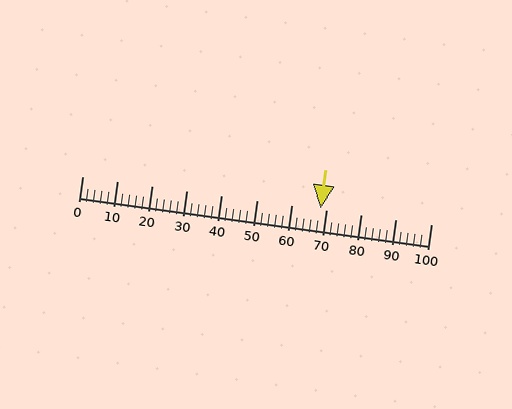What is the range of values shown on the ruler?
The ruler shows values from 0 to 100.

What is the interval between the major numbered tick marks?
The major tick marks are spaced 10 units apart.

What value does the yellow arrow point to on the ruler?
The yellow arrow points to approximately 68.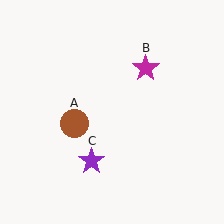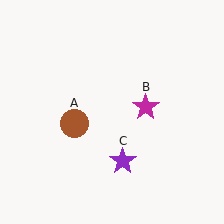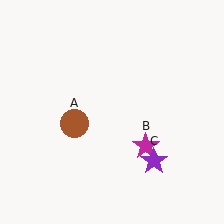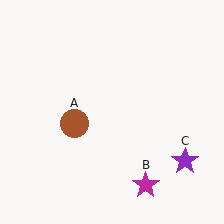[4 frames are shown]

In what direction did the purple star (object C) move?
The purple star (object C) moved right.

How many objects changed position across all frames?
2 objects changed position: magenta star (object B), purple star (object C).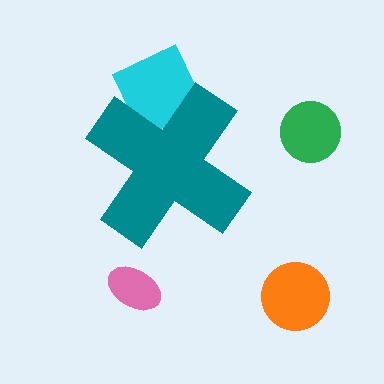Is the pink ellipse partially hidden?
No, the pink ellipse is fully visible.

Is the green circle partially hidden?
No, the green circle is fully visible.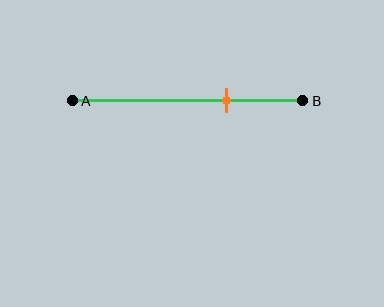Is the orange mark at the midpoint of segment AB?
No, the mark is at about 65% from A, not at the 50% midpoint.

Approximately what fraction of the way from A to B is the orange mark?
The orange mark is approximately 65% of the way from A to B.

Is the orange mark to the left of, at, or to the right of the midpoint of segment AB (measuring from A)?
The orange mark is to the right of the midpoint of segment AB.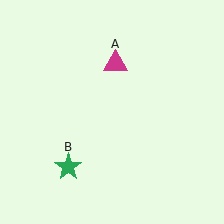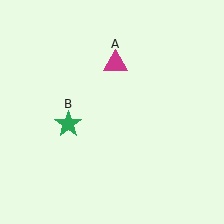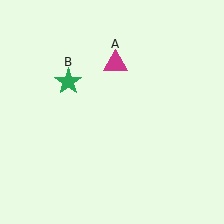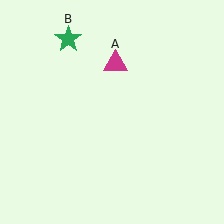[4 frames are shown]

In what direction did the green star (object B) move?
The green star (object B) moved up.